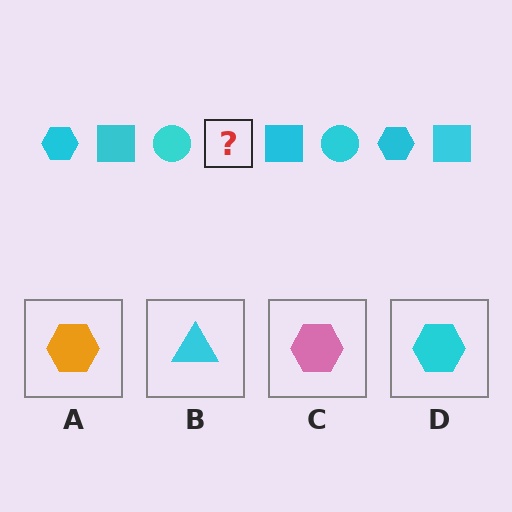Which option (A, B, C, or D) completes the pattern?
D.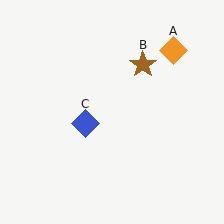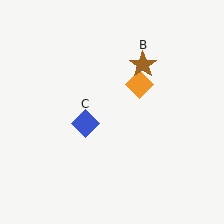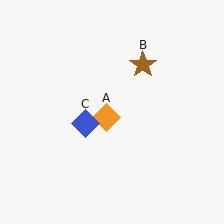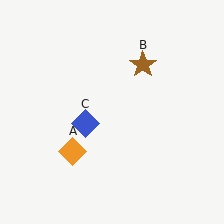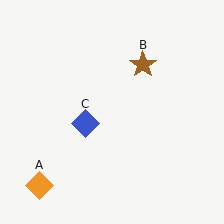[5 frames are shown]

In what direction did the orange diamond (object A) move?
The orange diamond (object A) moved down and to the left.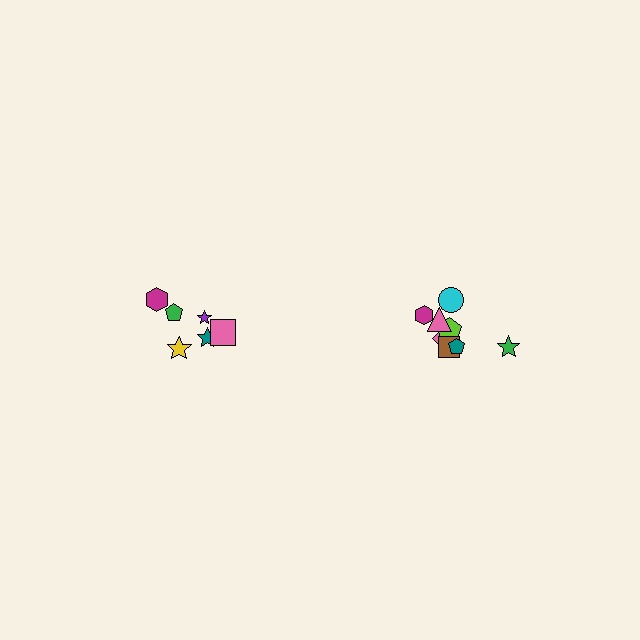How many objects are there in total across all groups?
There are 14 objects.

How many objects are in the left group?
There are 6 objects.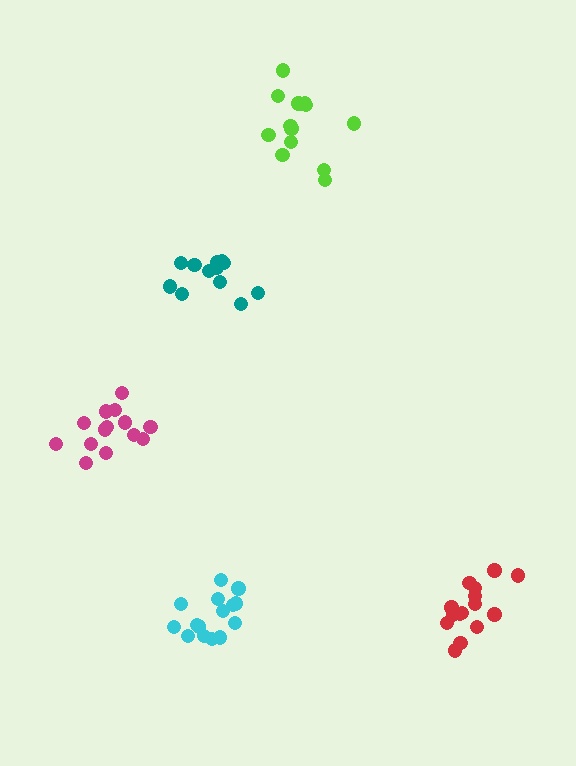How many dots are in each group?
Group 1: 14 dots, Group 2: 14 dots, Group 3: 12 dots, Group 4: 15 dots, Group 5: 15 dots (70 total).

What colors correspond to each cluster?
The clusters are colored: lime, magenta, teal, red, cyan.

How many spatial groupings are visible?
There are 5 spatial groupings.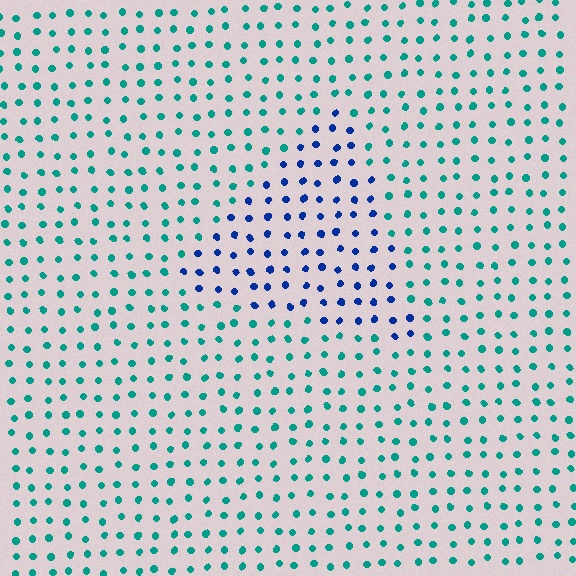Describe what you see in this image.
The image is filled with small teal elements in a uniform arrangement. A triangle-shaped region is visible where the elements are tinted to a slightly different hue, forming a subtle color boundary.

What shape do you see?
I see a triangle.